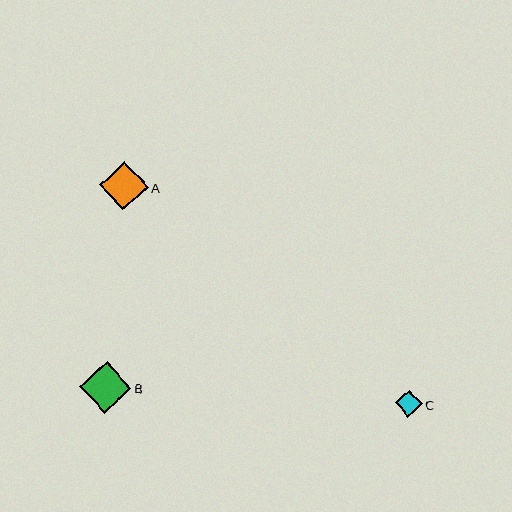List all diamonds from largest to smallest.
From largest to smallest: B, A, C.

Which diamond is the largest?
Diamond B is the largest with a size of approximately 51 pixels.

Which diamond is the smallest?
Diamond C is the smallest with a size of approximately 27 pixels.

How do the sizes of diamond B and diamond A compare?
Diamond B and diamond A are approximately the same size.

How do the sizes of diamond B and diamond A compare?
Diamond B and diamond A are approximately the same size.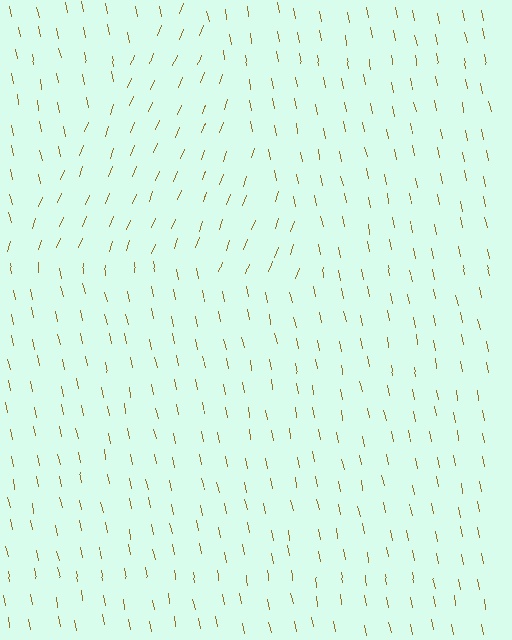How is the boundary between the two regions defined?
The boundary is defined purely by a change in line orientation (approximately 32 degrees difference). All lines are the same color and thickness.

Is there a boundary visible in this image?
Yes, there is a texture boundary formed by a change in line orientation.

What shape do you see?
I see a triangle.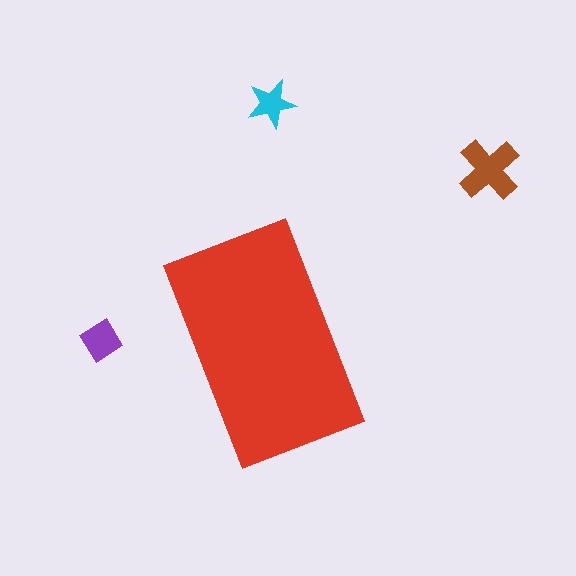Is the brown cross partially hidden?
No, the brown cross is fully visible.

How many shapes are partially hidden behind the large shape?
0 shapes are partially hidden.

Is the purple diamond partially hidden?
No, the purple diamond is fully visible.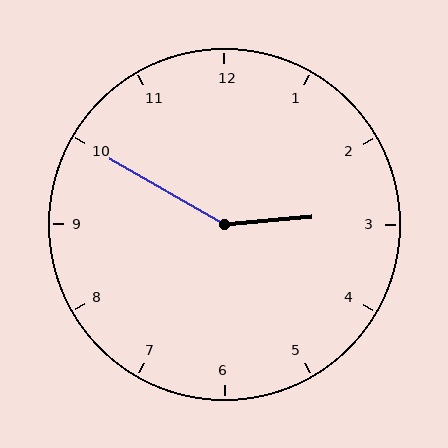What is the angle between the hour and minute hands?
Approximately 145 degrees.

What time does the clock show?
2:50.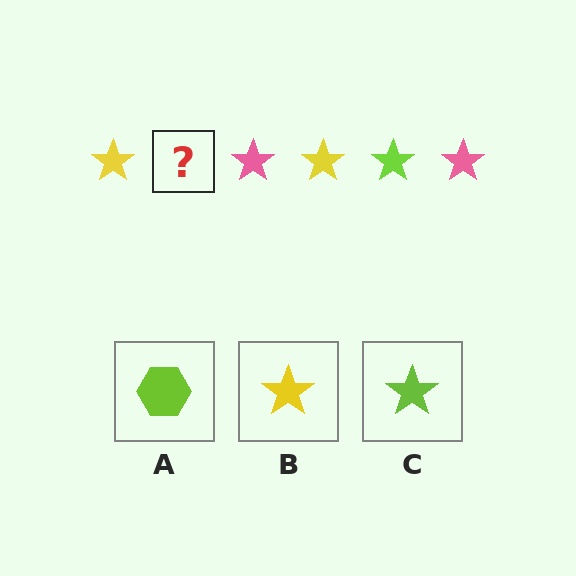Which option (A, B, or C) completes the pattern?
C.